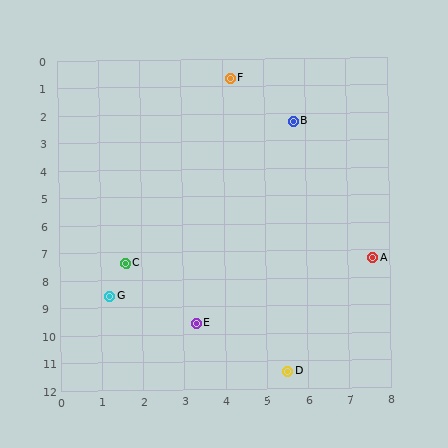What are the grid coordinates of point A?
Point A is at approximately (7.6, 7.3).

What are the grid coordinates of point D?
Point D is at approximately (5.5, 11.4).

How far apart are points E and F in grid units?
Points E and F are about 8.9 grid units apart.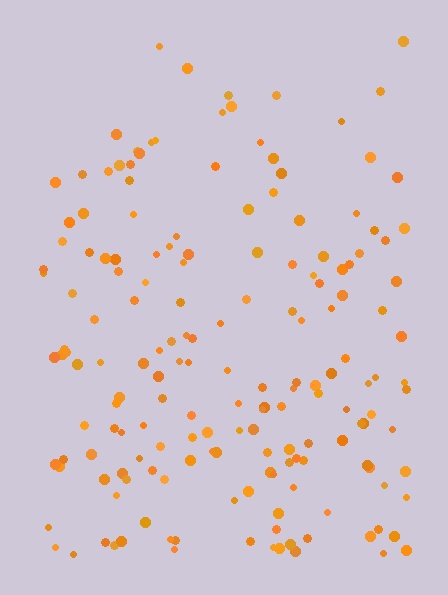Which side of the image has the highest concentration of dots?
The bottom.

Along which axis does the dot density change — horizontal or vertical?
Vertical.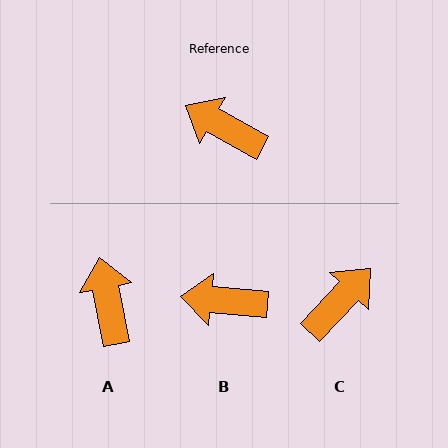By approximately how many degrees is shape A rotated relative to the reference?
Approximately 50 degrees clockwise.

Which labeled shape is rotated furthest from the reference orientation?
C, about 105 degrees away.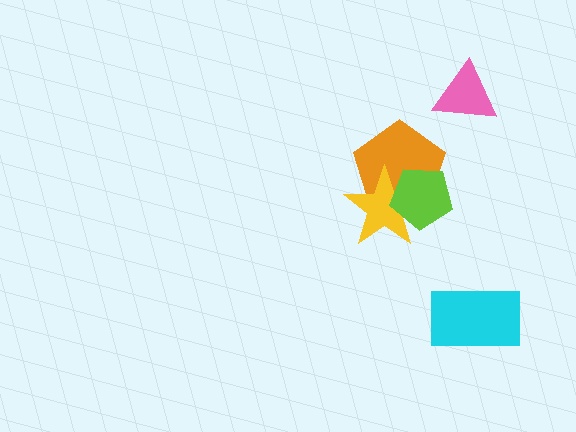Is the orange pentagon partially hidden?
Yes, it is partially covered by another shape.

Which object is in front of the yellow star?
The lime pentagon is in front of the yellow star.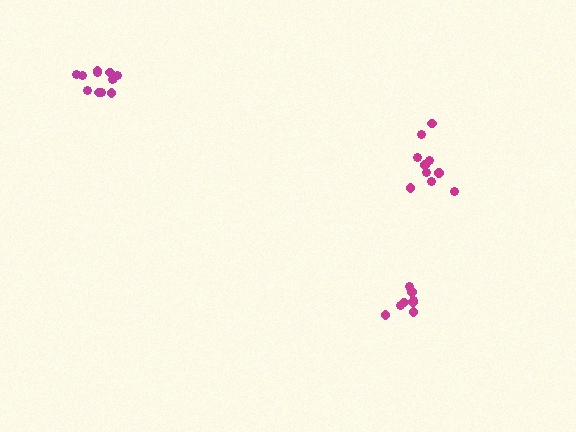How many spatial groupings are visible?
There are 3 spatial groupings.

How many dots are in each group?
Group 1: 12 dots, Group 2: 10 dots, Group 3: 8 dots (30 total).